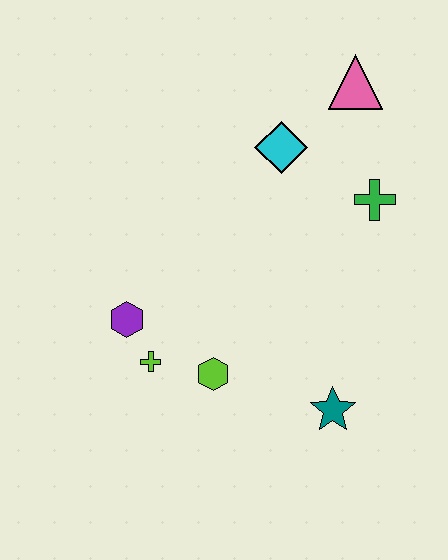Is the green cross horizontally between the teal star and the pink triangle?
No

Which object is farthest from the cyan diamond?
The teal star is farthest from the cyan diamond.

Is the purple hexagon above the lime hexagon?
Yes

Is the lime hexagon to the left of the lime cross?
No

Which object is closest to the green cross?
The cyan diamond is closest to the green cross.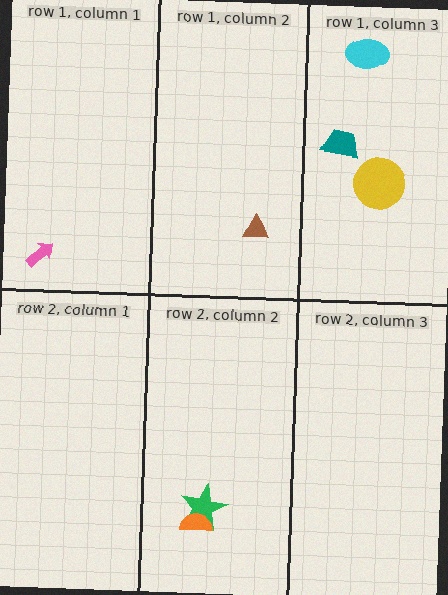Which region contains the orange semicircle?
The row 2, column 2 region.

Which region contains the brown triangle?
The row 1, column 2 region.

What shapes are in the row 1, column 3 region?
The teal trapezoid, the yellow circle, the cyan ellipse.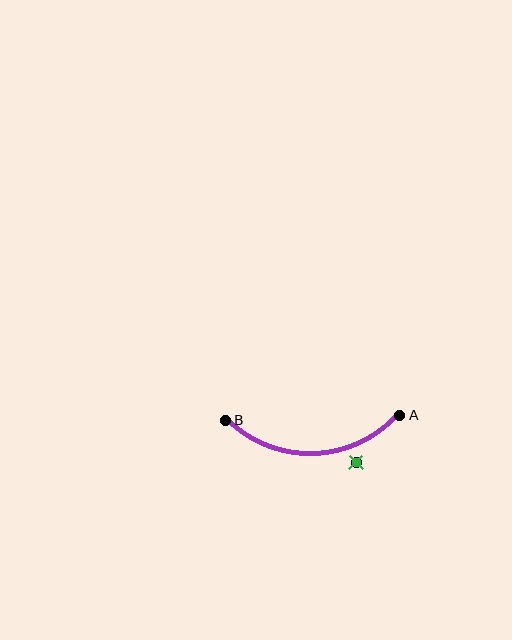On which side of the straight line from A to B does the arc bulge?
The arc bulges below the straight line connecting A and B.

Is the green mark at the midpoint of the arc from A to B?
No — the green mark does not lie on the arc at all. It sits slightly outside the curve.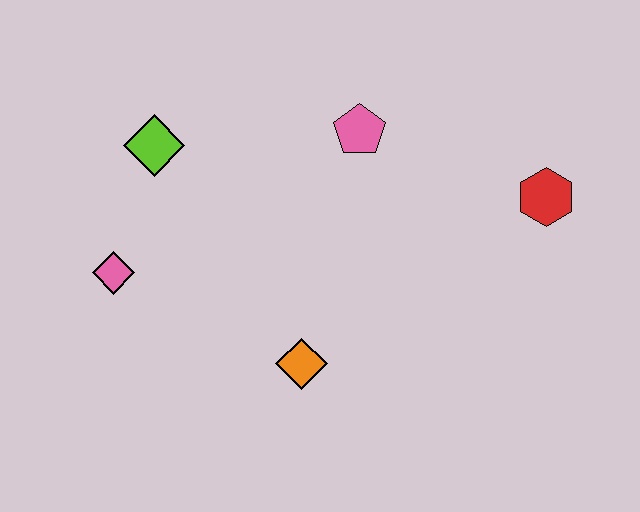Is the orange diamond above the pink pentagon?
No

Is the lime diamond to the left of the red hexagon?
Yes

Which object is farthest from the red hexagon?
The pink diamond is farthest from the red hexagon.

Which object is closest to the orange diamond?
The pink diamond is closest to the orange diamond.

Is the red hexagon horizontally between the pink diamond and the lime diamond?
No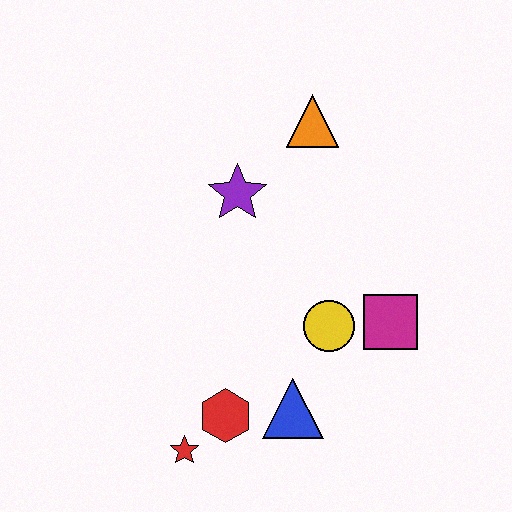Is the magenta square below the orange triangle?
Yes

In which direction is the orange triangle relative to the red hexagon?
The orange triangle is above the red hexagon.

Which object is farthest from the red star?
The orange triangle is farthest from the red star.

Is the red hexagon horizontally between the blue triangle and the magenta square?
No